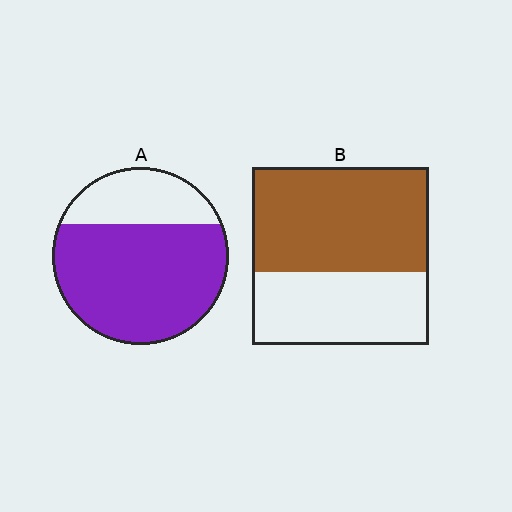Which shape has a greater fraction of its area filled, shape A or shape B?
Shape A.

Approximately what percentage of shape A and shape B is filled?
A is approximately 70% and B is approximately 60%.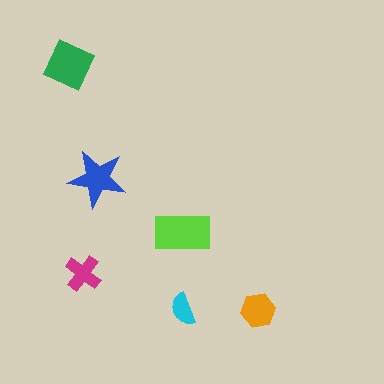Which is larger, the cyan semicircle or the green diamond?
The green diamond.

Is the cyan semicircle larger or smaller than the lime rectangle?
Smaller.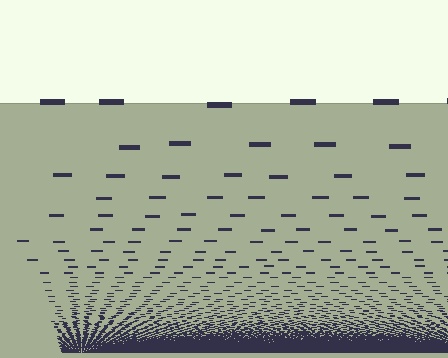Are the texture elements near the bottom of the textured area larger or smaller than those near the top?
Smaller. The gradient is inverted — elements near the bottom are smaller and denser.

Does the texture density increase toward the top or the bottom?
Density increases toward the bottom.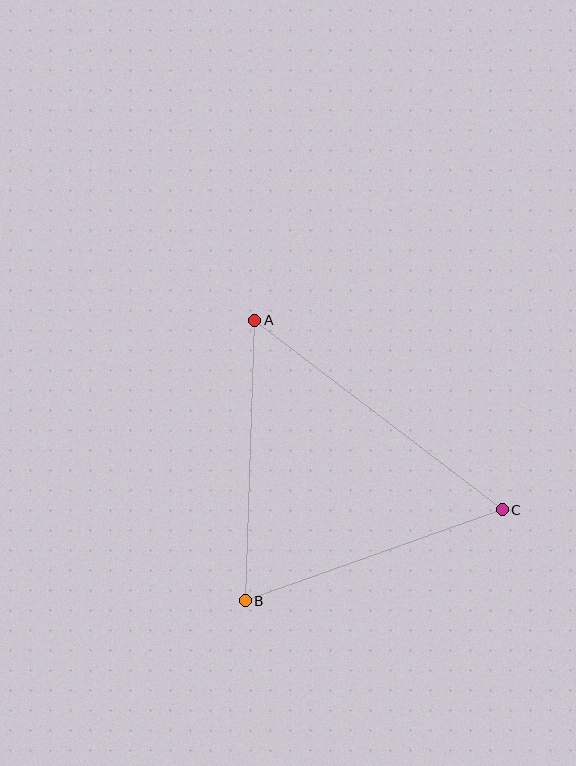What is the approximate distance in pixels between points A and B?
The distance between A and B is approximately 281 pixels.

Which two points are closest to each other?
Points B and C are closest to each other.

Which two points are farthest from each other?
Points A and C are farthest from each other.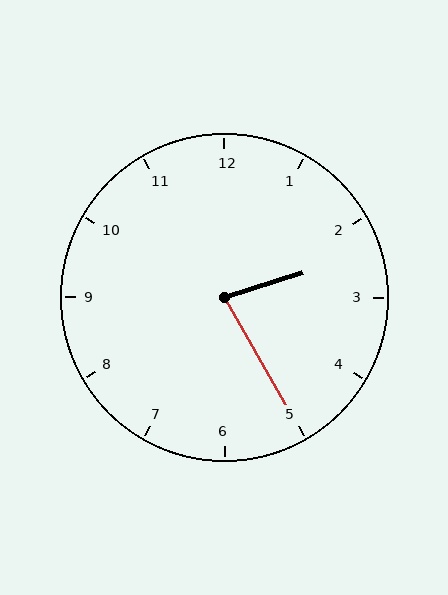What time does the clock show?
2:25.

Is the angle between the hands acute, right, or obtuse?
It is acute.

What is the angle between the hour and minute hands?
Approximately 78 degrees.